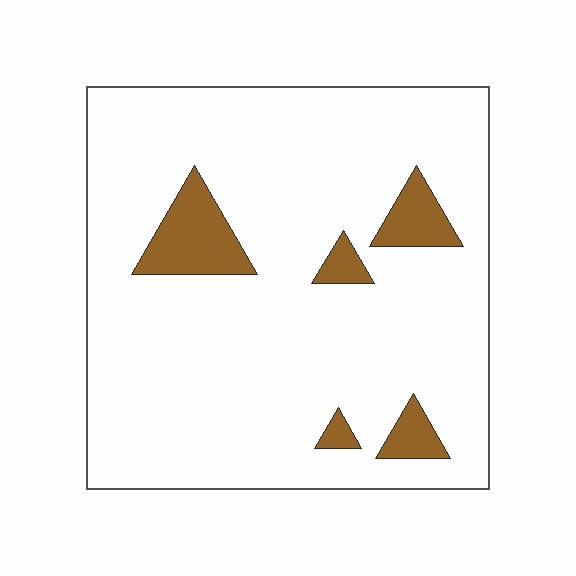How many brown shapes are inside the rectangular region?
5.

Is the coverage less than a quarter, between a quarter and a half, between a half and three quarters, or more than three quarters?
Less than a quarter.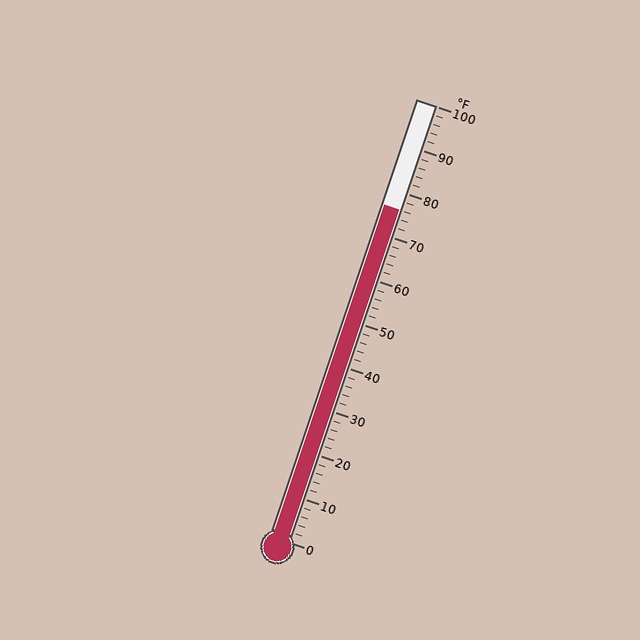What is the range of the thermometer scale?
The thermometer scale ranges from 0°F to 100°F.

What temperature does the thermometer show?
The thermometer shows approximately 76°F.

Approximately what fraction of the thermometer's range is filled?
The thermometer is filled to approximately 75% of its range.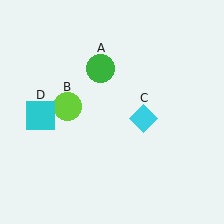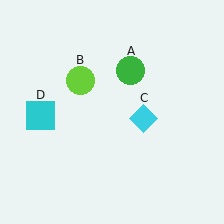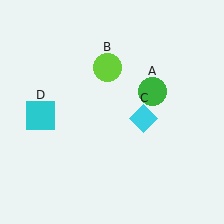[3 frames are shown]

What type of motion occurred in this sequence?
The green circle (object A), lime circle (object B) rotated clockwise around the center of the scene.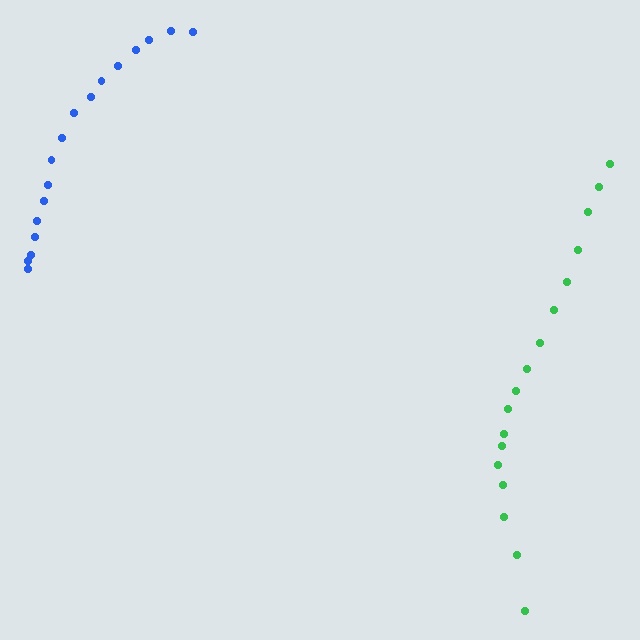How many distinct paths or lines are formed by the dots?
There are 2 distinct paths.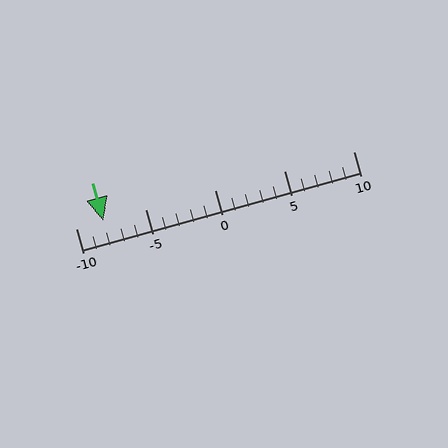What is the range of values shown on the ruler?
The ruler shows values from -10 to 10.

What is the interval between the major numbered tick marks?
The major tick marks are spaced 5 units apart.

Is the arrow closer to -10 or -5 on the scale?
The arrow is closer to -10.